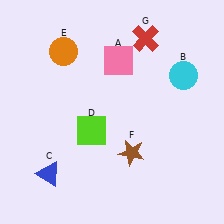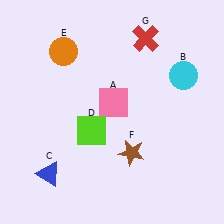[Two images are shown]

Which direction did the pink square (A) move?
The pink square (A) moved down.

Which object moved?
The pink square (A) moved down.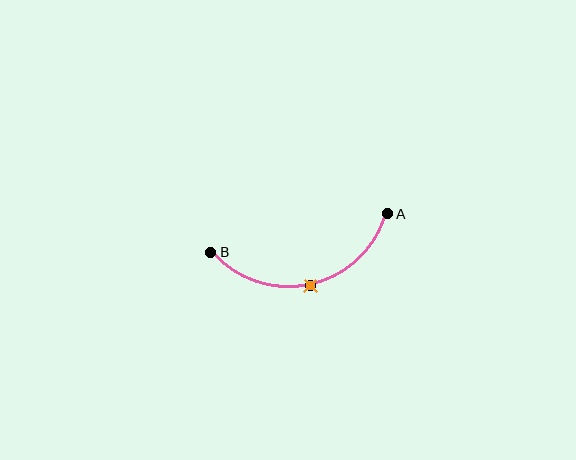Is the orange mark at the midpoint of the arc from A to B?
Yes. The orange mark lies on the arc at equal arc-length from both A and B — it is the arc midpoint.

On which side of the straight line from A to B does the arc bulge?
The arc bulges below the straight line connecting A and B.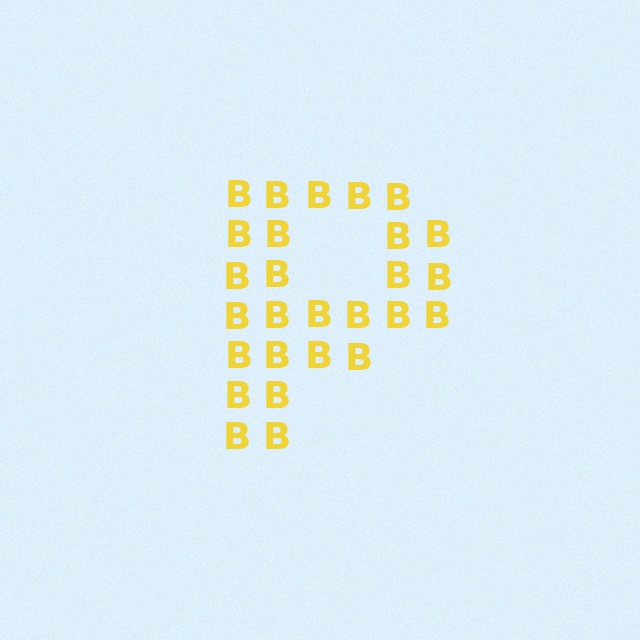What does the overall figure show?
The overall figure shows the letter P.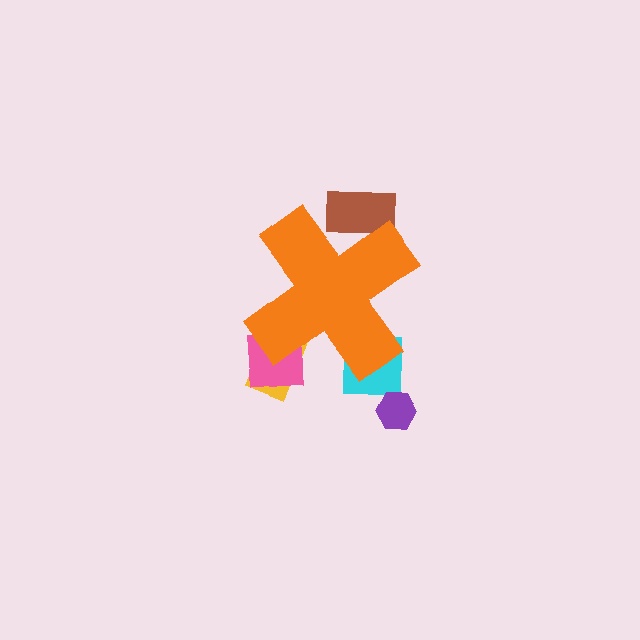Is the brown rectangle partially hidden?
Yes, the brown rectangle is partially hidden behind the orange cross.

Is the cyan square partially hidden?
Yes, the cyan square is partially hidden behind the orange cross.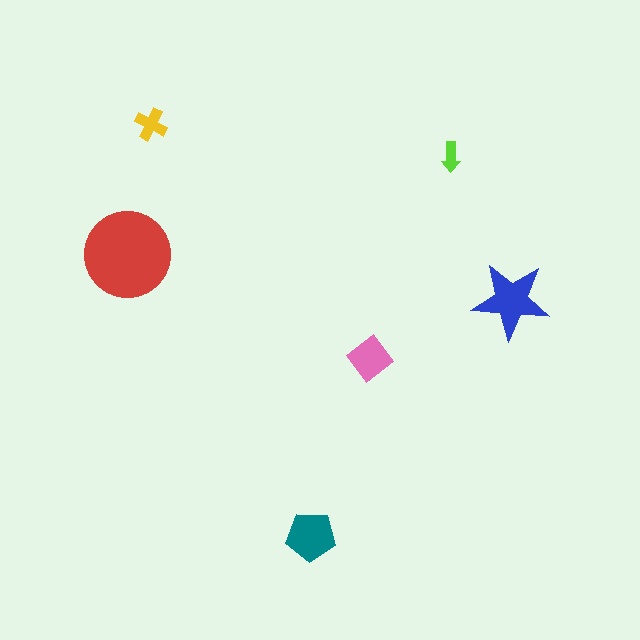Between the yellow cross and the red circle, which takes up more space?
The red circle.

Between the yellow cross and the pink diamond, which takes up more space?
The pink diamond.